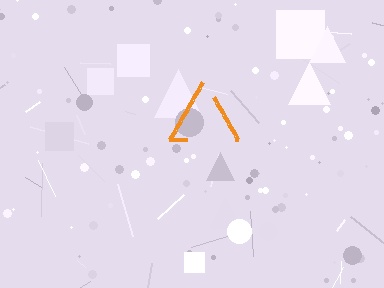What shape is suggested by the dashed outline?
The dashed outline suggests a triangle.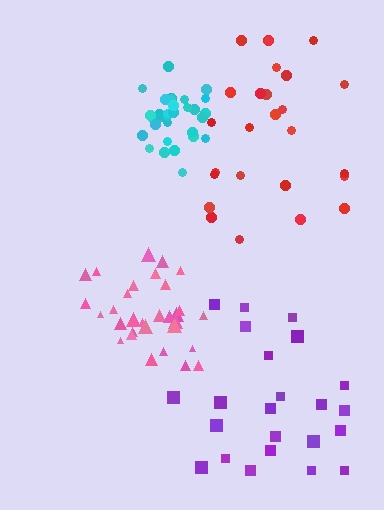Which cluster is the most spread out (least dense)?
Purple.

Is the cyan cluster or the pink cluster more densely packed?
Cyan.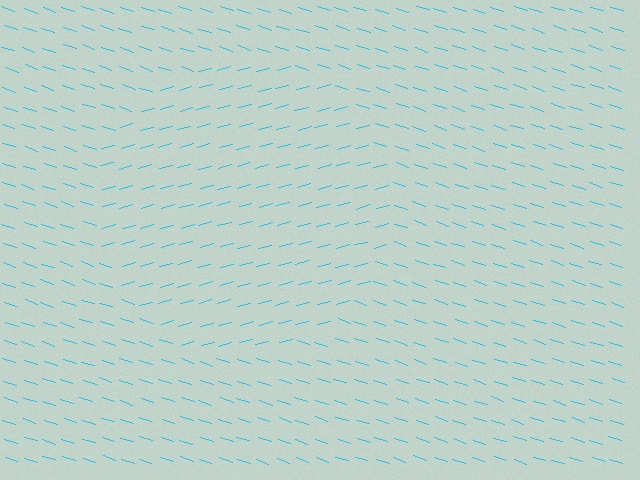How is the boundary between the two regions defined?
The boundary is defined purely by a change in line orientation (approximately 33 degrees difference). All lines are the same color and thickness.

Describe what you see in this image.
The image is filled with small cyan line segments. A circle region in the image has lines oriented differently from the surrounding lines, creating a visible texture boundary.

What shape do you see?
I see a circle.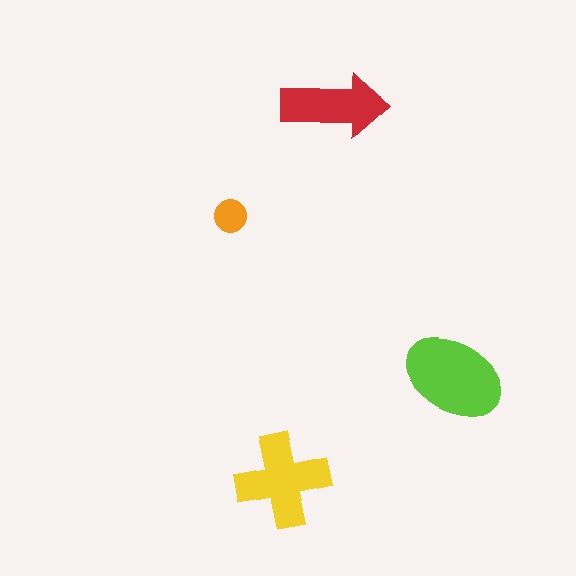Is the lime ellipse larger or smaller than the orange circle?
Larger.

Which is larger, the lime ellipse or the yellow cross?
The lime ellipse.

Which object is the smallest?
The orange circle.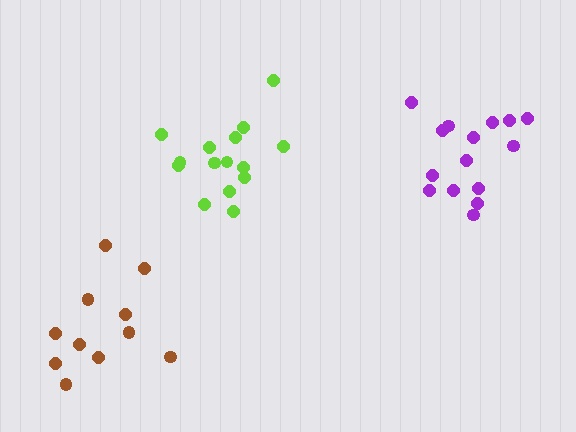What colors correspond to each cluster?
The clusters are colored: purple, lime, brown.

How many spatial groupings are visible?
There are 3 spatial groupings.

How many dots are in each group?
Group 1: 15 dots, Group 2: 15 dots, Group 3: 11 dots (41 total).